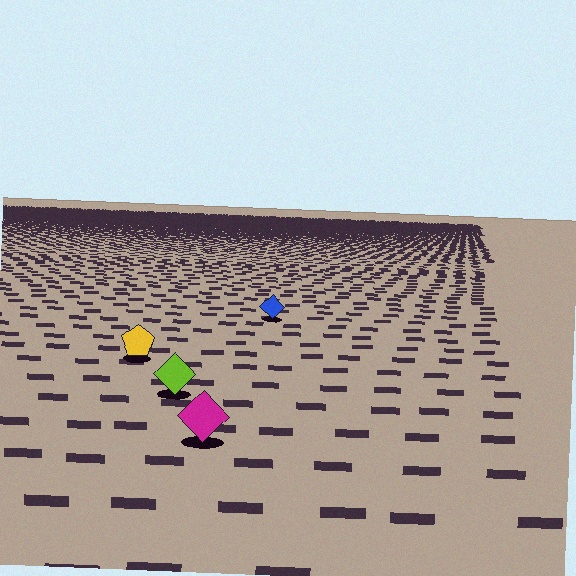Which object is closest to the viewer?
The magenta diamond is closest. The texture marks near it are larger and more spread out.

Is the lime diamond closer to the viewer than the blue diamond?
Yes. The lime diamond is closer — you can tell from the texture gradient: the ground texture is coarser near it.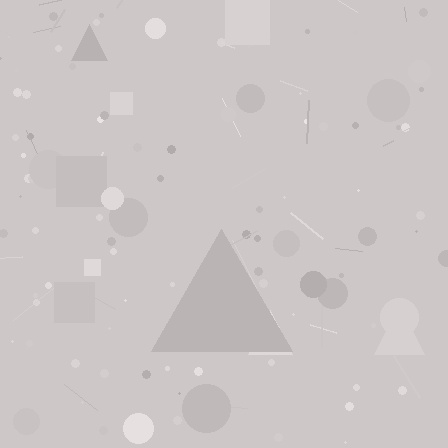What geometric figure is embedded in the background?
A triangle is embedded in the background.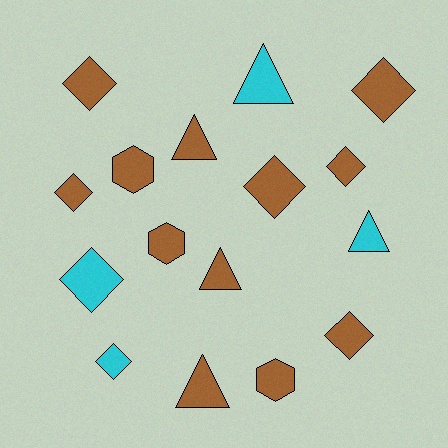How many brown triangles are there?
There are 3 brown triangles.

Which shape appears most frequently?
Diamond, with 8 objects.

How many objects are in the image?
There are 16 objects.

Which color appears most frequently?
Brown, with 12 objects.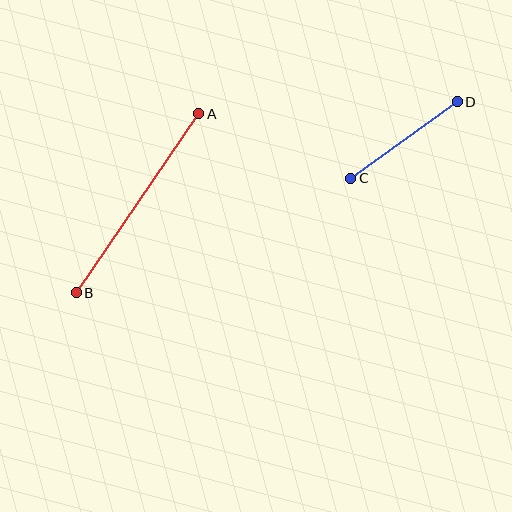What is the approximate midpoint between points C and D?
The midpoint is at approximately (404, 140) pixels.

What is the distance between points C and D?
The distance is approximately 131 pixels.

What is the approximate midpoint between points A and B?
The midpoint is at approximately (138, 203) pixels.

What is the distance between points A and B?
The distance is approximately 217 pixels.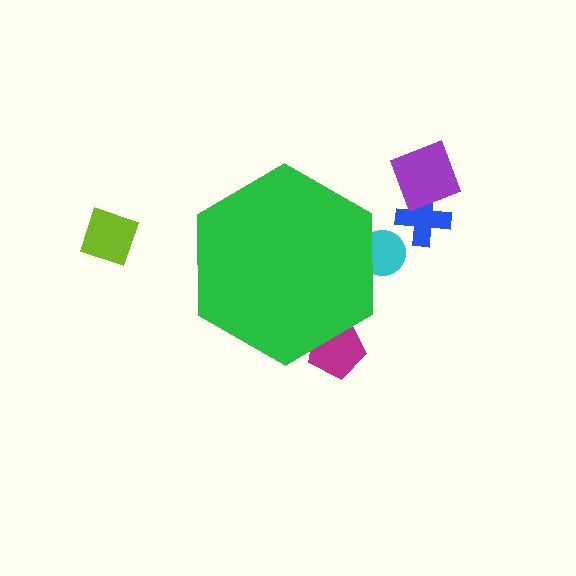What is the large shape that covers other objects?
A green hexagon.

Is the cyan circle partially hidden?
Yes, the cyan circle is partially hidden behind the green hexagon.